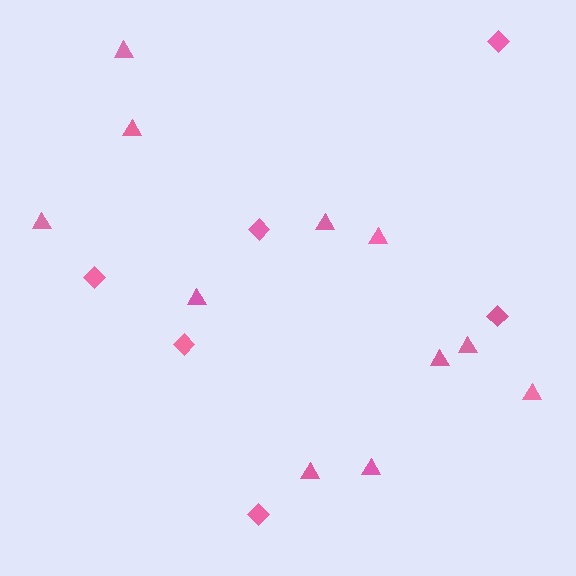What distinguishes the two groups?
There are 2 groups: one group of diamonds (6) and one group of triangles (11).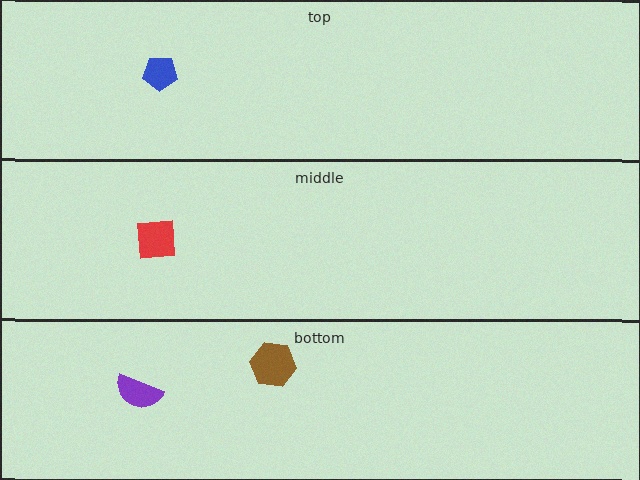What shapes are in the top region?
The blue pentagon.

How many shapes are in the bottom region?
2.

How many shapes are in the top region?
1.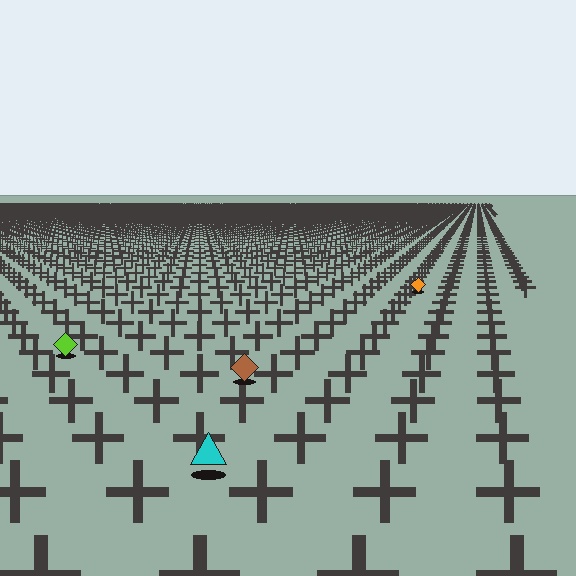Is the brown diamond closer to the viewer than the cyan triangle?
No. The cyan triangle is closer — you can tell from the texture gradient: the ground texture is coarser near it.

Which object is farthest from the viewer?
The orange diamond is farthest from the viewer. It appears smaller and the ground texture around it is denser.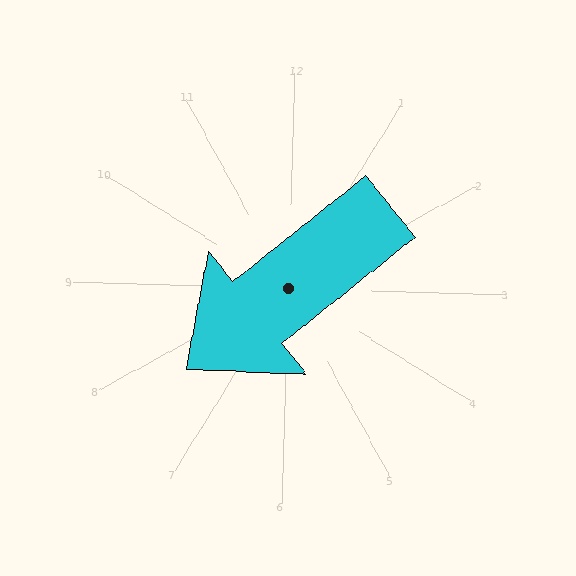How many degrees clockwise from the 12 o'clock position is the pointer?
Approximately 230 degrees.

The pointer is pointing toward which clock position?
Roughly 8 o'clock.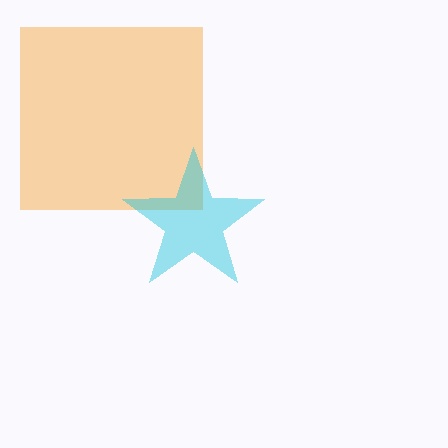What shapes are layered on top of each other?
The layered shapes are: an orange square, a cyan star.